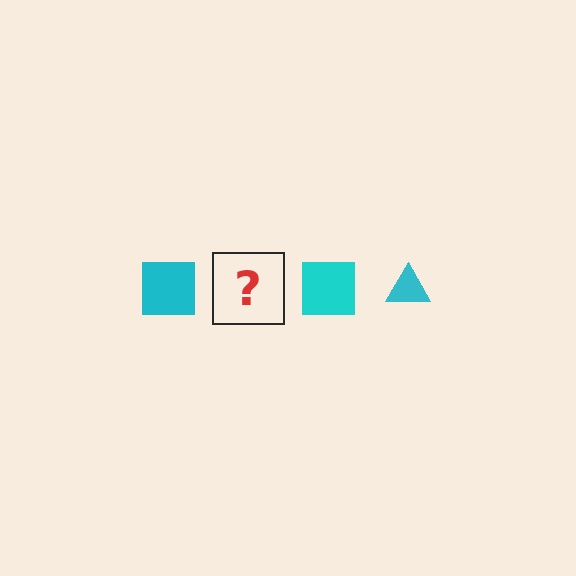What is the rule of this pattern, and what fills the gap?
The rule is that the pattern cycles through square, triangle shapes in cyan. The gap should be filled with a cyan triangle.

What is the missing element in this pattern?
The missing element is a cyan triangle.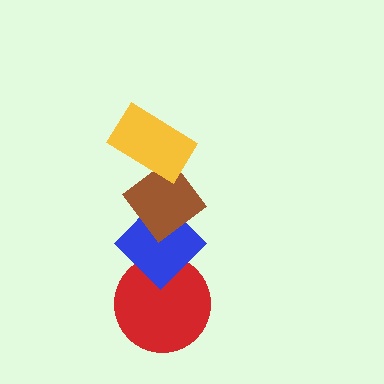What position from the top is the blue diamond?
The blue diamond is 3rd from the top.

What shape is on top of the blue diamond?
The brown diamond is on top of the blue diamond.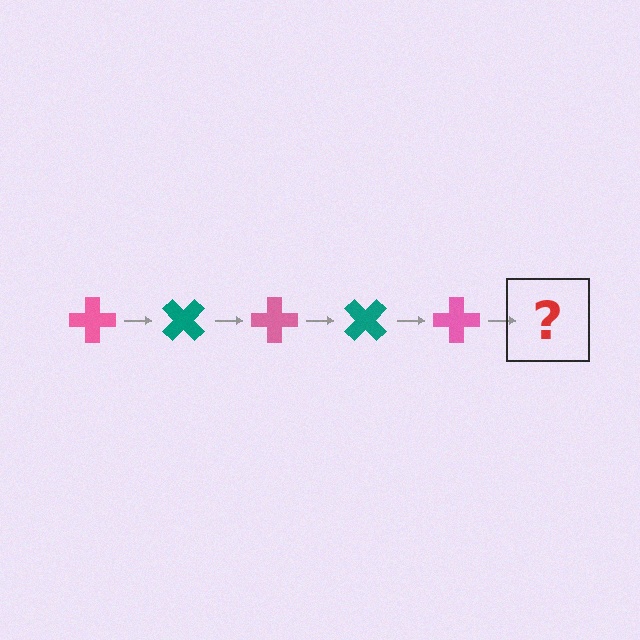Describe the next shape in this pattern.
It should be a teal cross, rotated 225 degrees from the start.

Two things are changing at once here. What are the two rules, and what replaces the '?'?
The two rules are that it rotates 45 degrees each step and the color cycles through pink and teal. The '?' should be a teal cross, rotated 225 degrees from the start.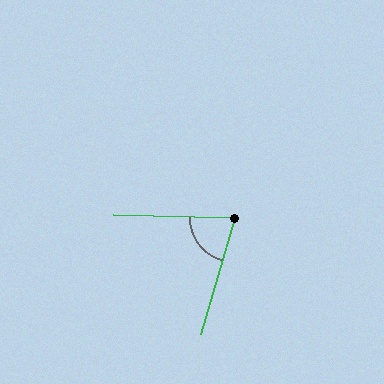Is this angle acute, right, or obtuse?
It is acute.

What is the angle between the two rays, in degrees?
Approximately 75 degrees.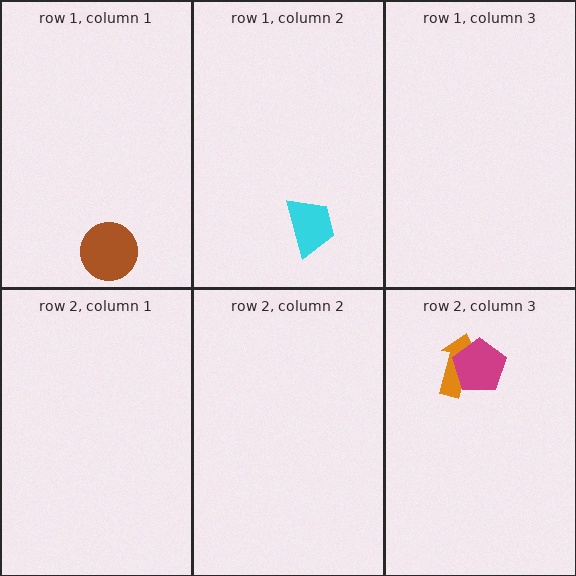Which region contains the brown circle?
The row 1, column 1 region.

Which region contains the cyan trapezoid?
The row 1, column 2 region.